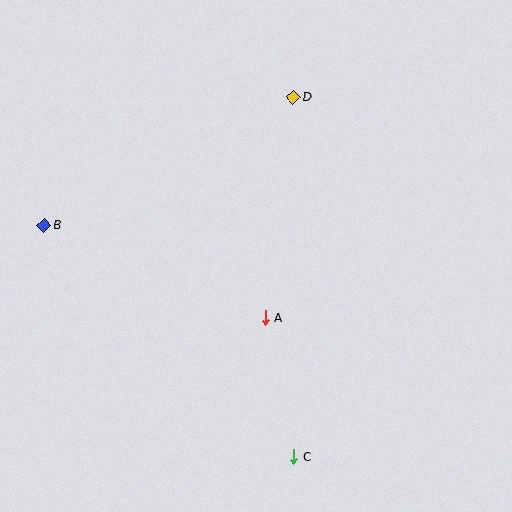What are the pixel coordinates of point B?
Point B is at (44, 225).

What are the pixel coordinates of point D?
Point D is at (293, 97).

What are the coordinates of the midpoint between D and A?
The midpoint between D and A is at (279, 208).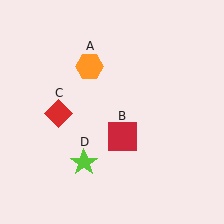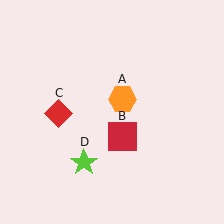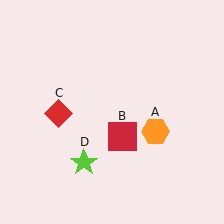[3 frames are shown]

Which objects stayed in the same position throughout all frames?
Red square (object B) and red diamond (object C) and lime star (object D) remained stationary.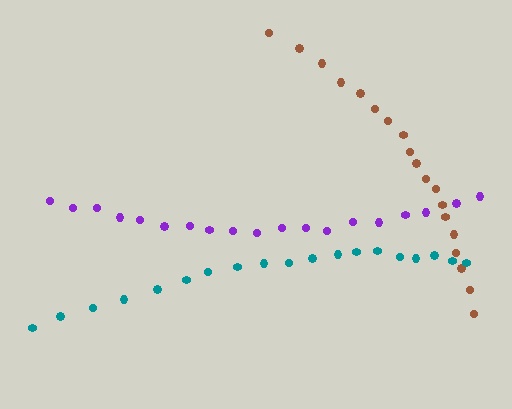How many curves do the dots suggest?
There are 3 distinct paths.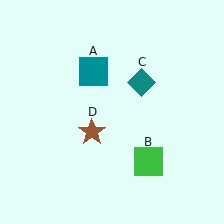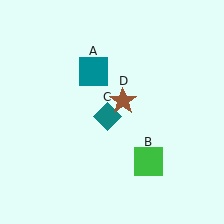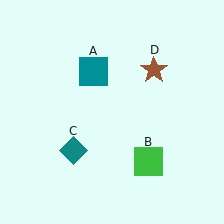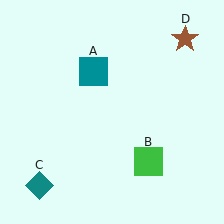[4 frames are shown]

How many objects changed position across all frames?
2 objects changed position: teal diamond (object C), brown star (object D).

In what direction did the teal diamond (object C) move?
The teal diamond (object C) moved down and to the left.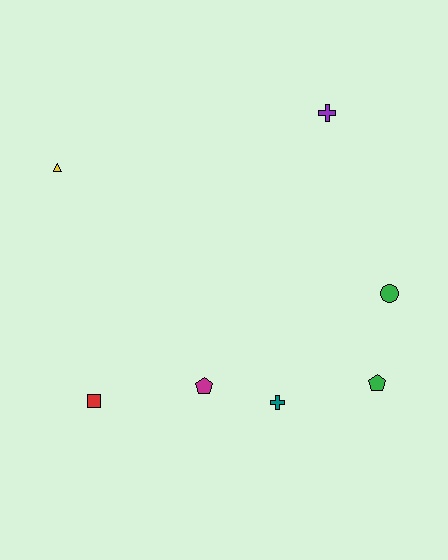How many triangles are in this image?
There is 1 triangle.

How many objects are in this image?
There are 7 objects.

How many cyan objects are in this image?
There are no cyan objects.